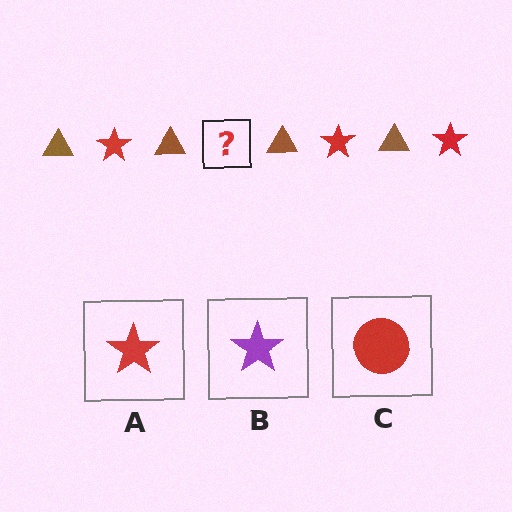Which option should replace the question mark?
Option A.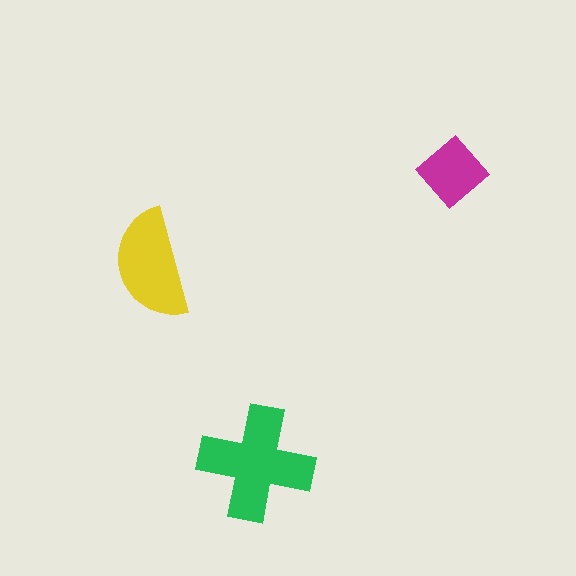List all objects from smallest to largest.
The magenta diamond, the yellow semicircle, the green cross.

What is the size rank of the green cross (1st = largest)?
1st.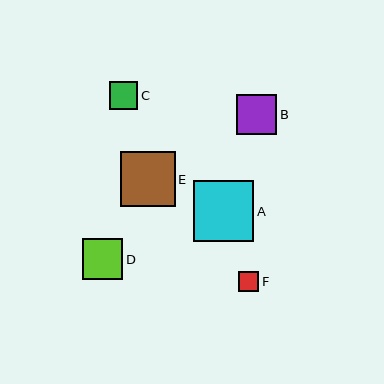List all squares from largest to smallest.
From largest to smallest: A, E, D, B, C, F.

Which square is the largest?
Square A is the largest with a size of approximately 61 pixels.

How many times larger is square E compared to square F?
Square E is approximately 2.7 times the size of square F.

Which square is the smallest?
Square F is the smallest with a size of approximately 20 pixels.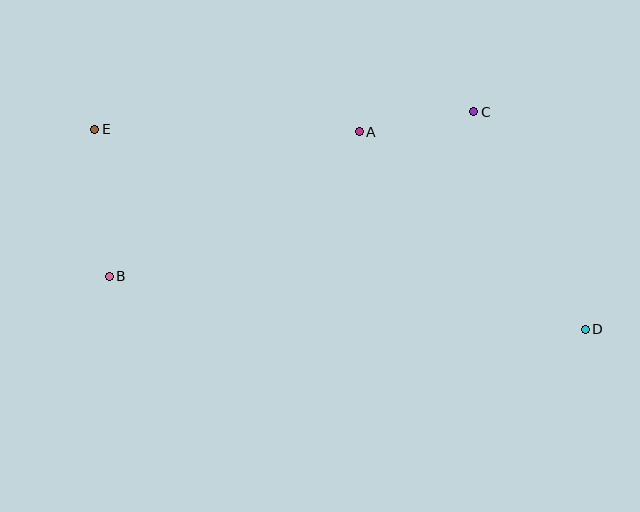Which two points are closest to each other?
Points A and C are closest to each other.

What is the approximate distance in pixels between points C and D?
The distance between C and D is approximately 244 pixels.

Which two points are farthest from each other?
Points D and E are farthest from each other.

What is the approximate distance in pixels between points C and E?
The distance between C and E is approximately 379 pixels.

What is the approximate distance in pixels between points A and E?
The distance between A and E is approximately 264 pixels.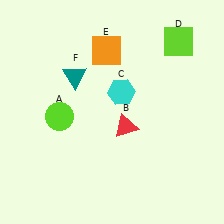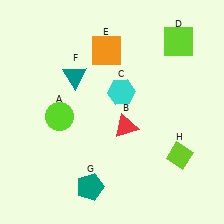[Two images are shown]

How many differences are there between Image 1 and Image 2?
There are 2 differences between the two images.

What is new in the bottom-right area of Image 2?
A lime diamond (H) was added in the bottom-right area of Image 2.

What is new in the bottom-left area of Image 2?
A teal pentagon (G) was added in the bottom-left area of Image 2.